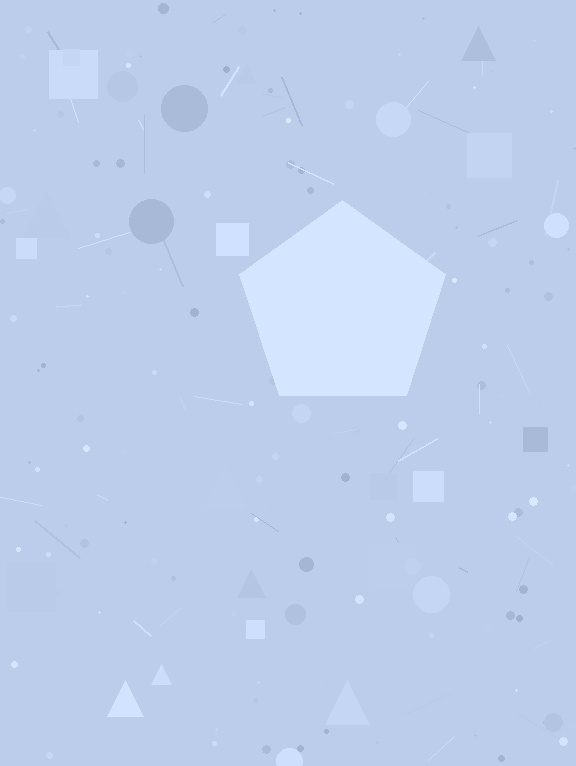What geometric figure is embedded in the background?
A pentagon is embedded in the background.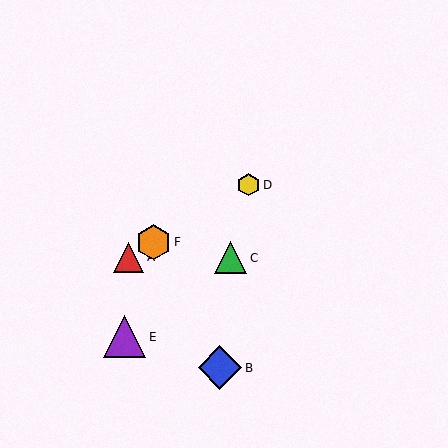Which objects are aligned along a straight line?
Objects A, D, F are aligned along a straight line.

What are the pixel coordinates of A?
Object A is at (129, 257).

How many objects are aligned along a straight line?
3 objects (A, D, F) are aligned along a straight line.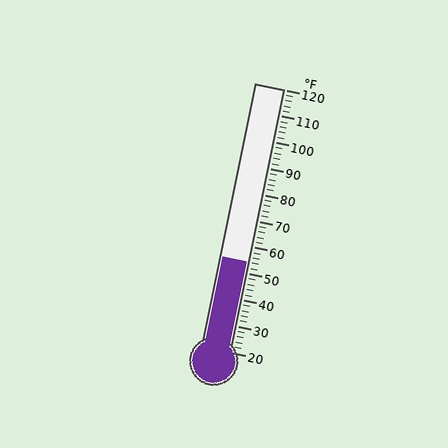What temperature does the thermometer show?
The thermometer shows approximately 54°F.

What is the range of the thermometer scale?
The thermometer scale ranges from 20°F to 120°F.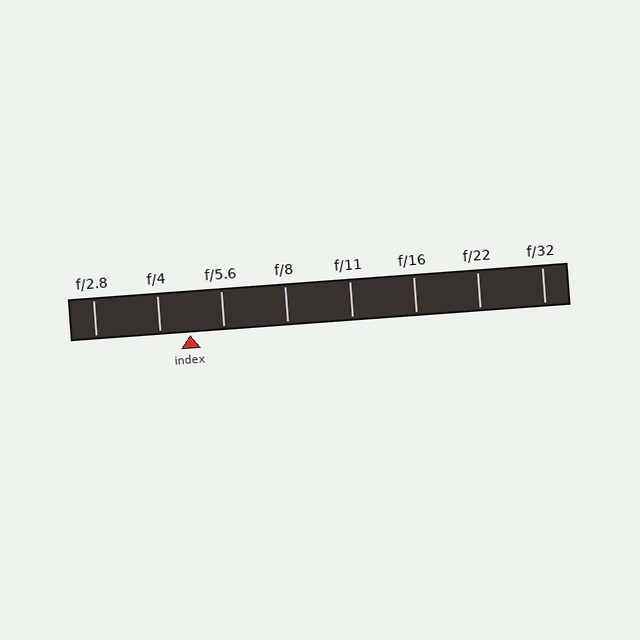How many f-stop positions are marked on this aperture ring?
There are 8 f-stop positions marked.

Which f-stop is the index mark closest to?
The index mark is closest to f/4.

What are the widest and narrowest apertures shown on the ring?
The widest aperture shown is f/2.8 and the narrowest is f/32.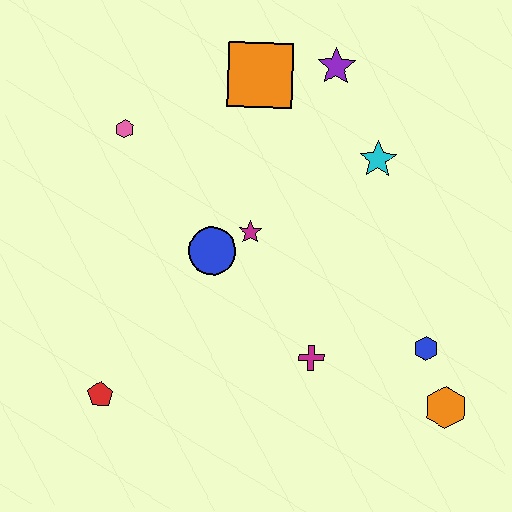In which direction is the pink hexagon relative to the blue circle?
The pink hexagon is above the blue circle.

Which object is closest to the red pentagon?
The blue circle is closest to the red pentagon.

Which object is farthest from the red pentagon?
The purple star is farthest from the red pentagon.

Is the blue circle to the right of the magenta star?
No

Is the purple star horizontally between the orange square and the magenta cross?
No